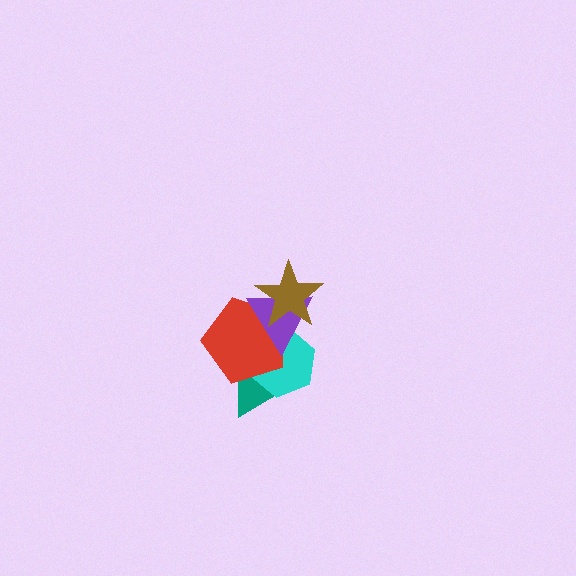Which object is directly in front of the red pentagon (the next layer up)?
The purple triangle is directly in front of the red pentagon.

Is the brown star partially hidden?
No, no other shape covers it.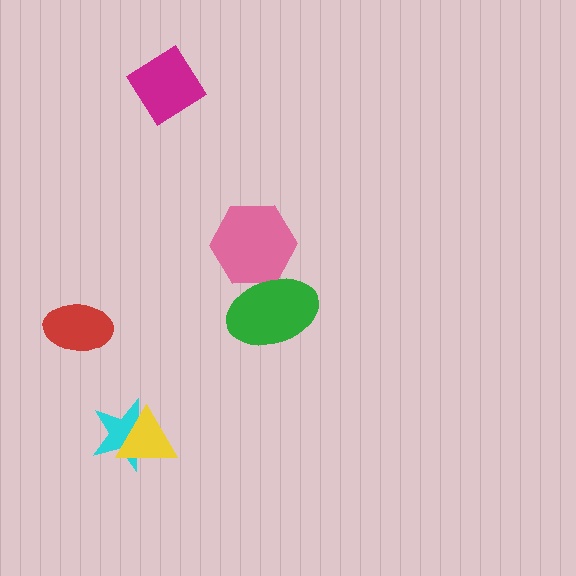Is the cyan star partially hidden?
Yes, it is partially covered by another shape.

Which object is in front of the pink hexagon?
The green ellipse is in front of the pink hexagon.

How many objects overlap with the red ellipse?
0 objects overlap with the red ellipse.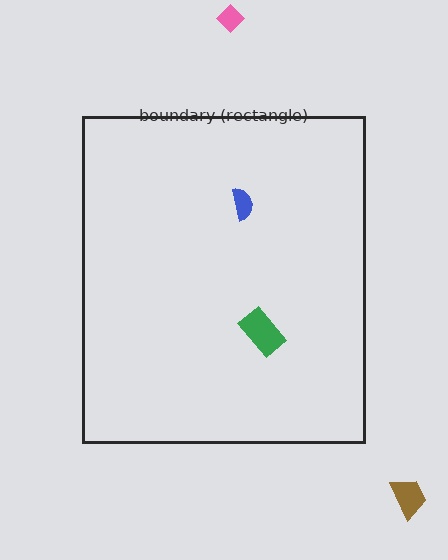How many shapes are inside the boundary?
2 inside, 2 outside.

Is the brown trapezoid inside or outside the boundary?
Outside.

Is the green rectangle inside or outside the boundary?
Inside.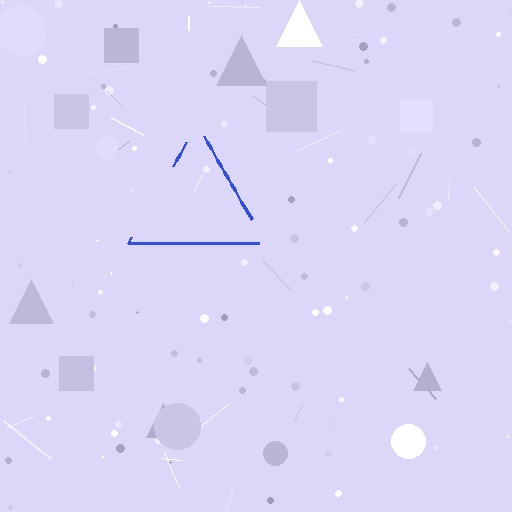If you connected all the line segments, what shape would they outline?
They would outline a triangle.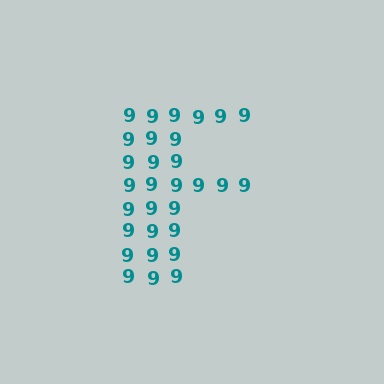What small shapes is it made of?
It is made of small digit 9's.